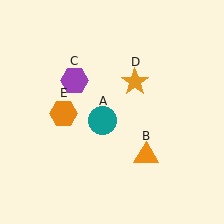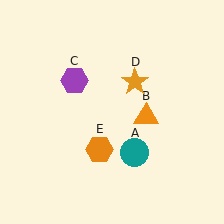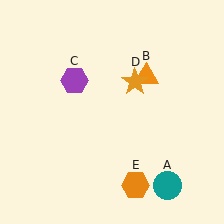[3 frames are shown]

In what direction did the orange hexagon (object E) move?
The orange hexagon (object E) moved down and to the right.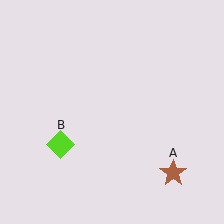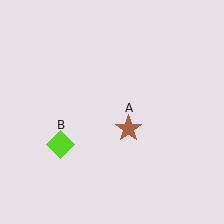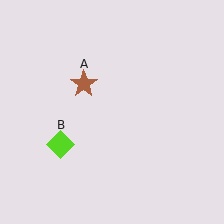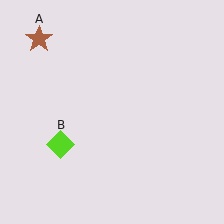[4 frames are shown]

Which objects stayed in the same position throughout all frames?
Lime diamond (object B) remained stationary.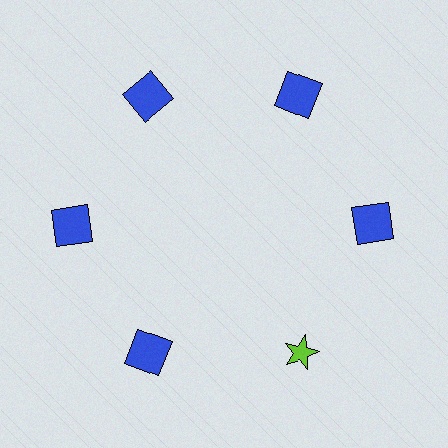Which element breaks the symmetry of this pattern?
The lime star at roughly the 5 o'clock position breaks the symmetry. All other shapes are blue squares.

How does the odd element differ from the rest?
It differs in both color (lime instead of blue) and shape (star instead of square).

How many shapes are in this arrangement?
There are 6 shapes arranged in a ring pattern.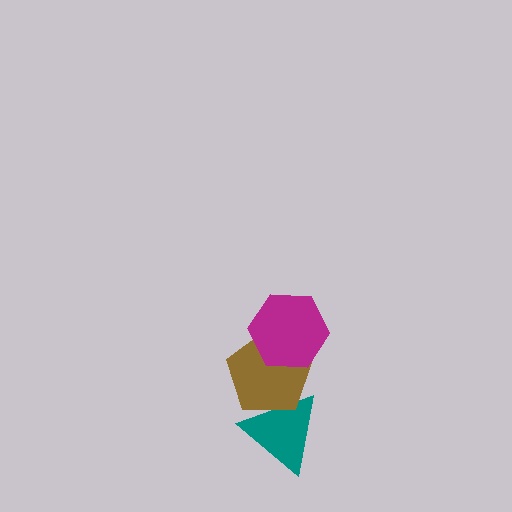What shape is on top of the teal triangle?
The brown pentagon is on top of the teal triangle.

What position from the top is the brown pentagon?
The brown pentagon is 2nd from the top.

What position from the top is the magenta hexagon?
The magenta hexagon is 1st from the top.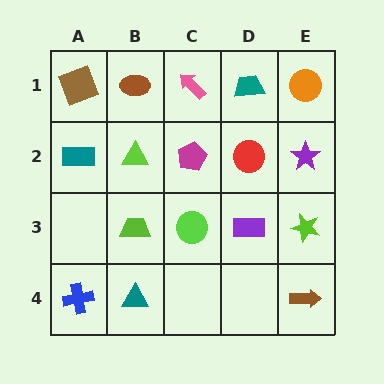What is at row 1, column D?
A teal trapezoid.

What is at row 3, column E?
A lime star.